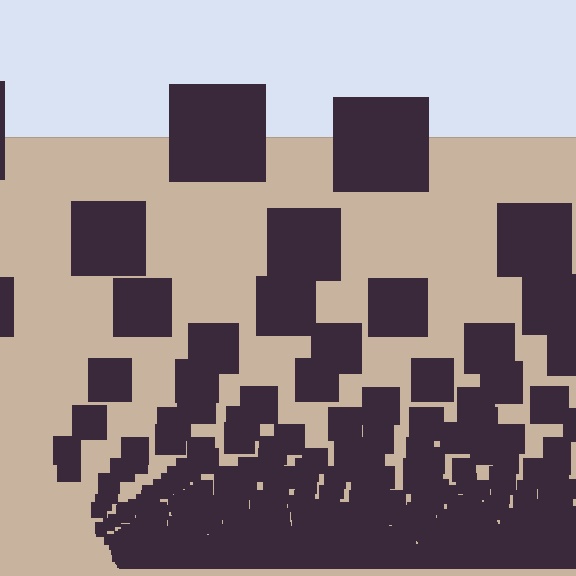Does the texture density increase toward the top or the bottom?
Density increases toward the bottom.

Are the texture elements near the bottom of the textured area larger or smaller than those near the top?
Smaller. The gradient is inverted — elements near the bottom are smaller and denser.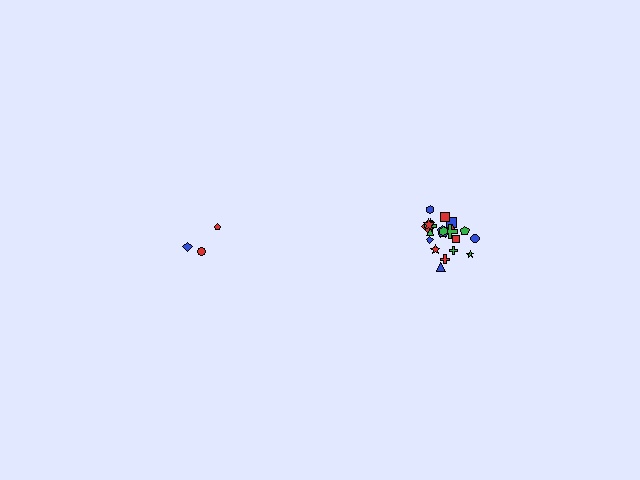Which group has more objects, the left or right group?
The right group.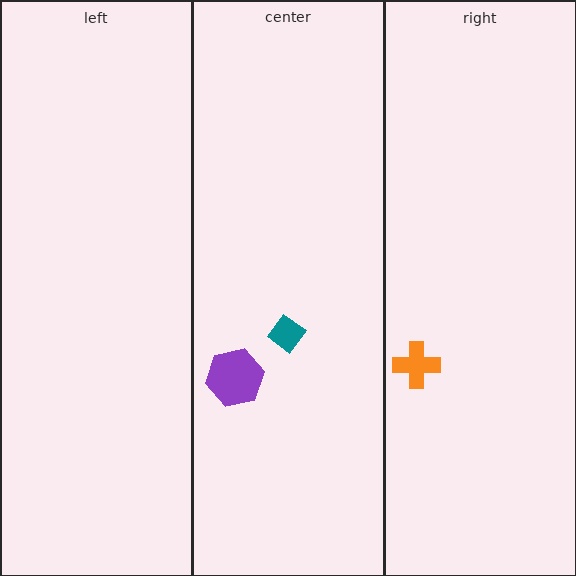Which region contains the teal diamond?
The center region.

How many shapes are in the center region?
2.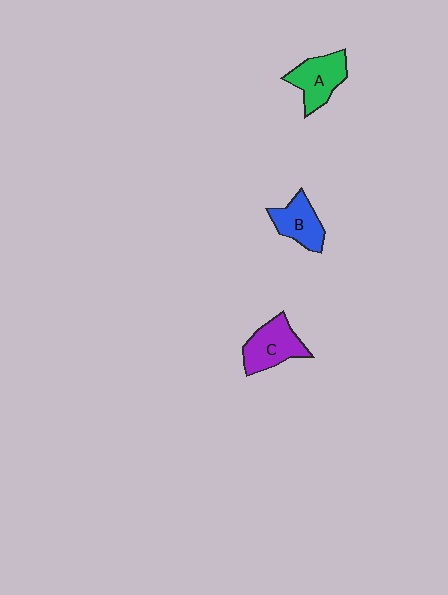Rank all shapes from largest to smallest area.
From largest to smallest: C (purple), A (green), B (blue).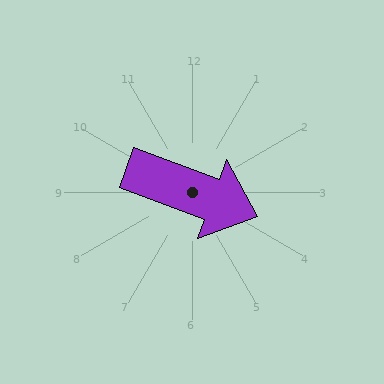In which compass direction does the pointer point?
East.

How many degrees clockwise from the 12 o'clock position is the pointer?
Approximately 110 degrees.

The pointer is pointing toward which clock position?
Roughly 4 o'clock.